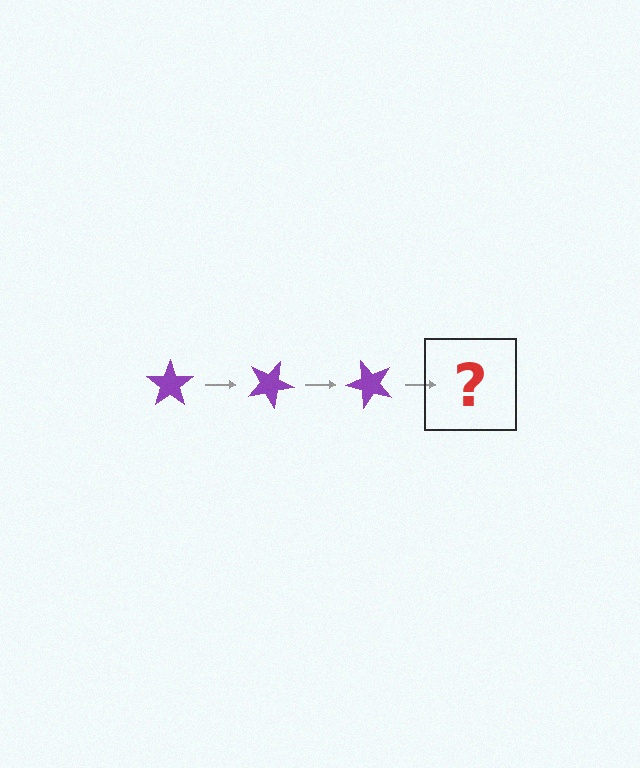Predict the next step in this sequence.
The next step is a purple star rotated 75 degrees.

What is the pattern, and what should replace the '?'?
The pattern is that the star rotates 25 degrees each step. The '?' should be a purple star rotated 75 degrees.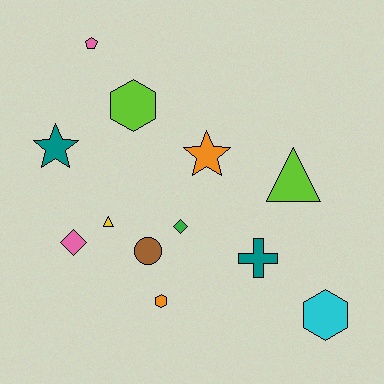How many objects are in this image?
There are 12 objects.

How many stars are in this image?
There are 2 stars.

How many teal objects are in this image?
There are 2 teal objects.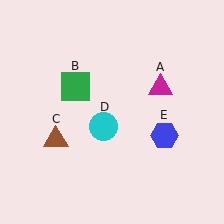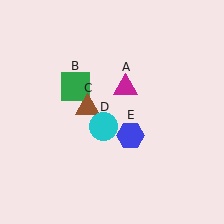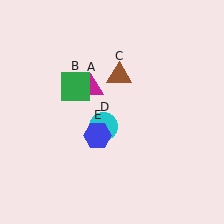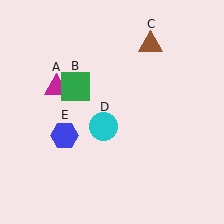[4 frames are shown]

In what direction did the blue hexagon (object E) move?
The blue hexagon (object E) moved left.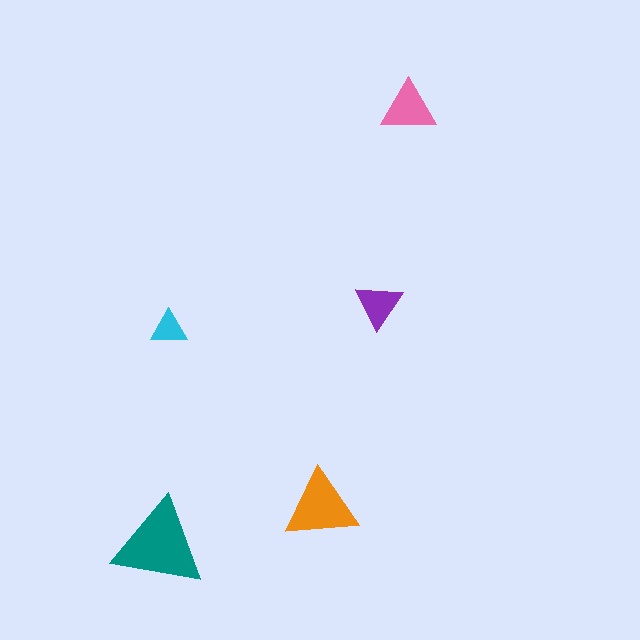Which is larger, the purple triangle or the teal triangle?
The teal one.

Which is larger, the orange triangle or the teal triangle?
The teal one.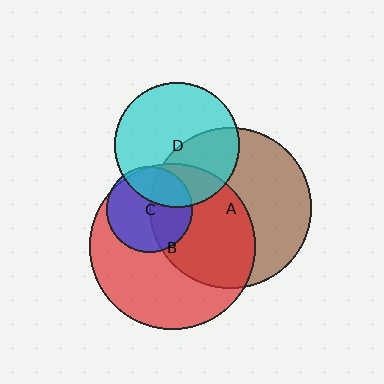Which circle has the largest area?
Circle B (red).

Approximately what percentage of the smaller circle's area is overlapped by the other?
Approximately 25%.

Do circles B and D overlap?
Yes.